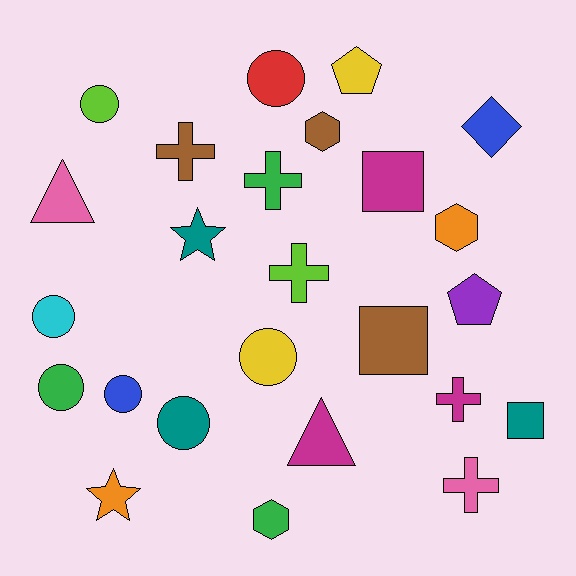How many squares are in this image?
There are 3 squares.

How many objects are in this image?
There are 25 objects.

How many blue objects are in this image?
There are 2 blue objects.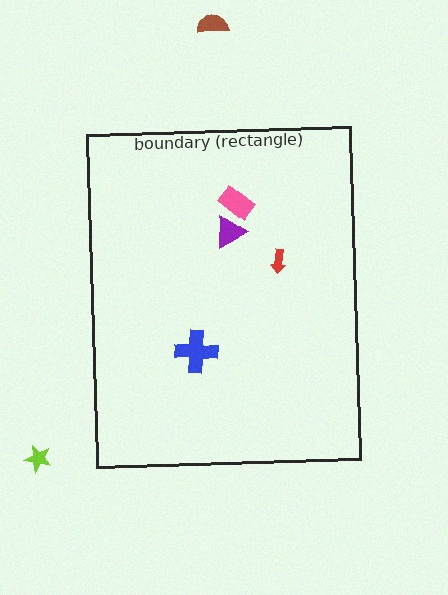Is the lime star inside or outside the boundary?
Outside.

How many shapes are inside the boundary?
4 inside, 2 outside.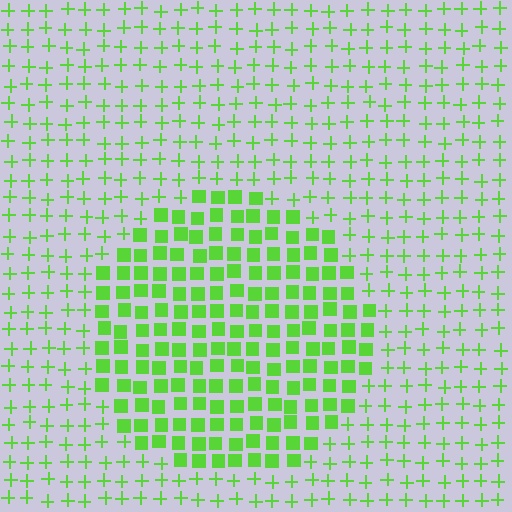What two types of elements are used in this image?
The image uses squares inside the circle region and plus signs outside it.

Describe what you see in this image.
The image is filled with small lime elements arranged in a uniform grid. A circle-shaped region contains squares, while the surrounding area contains plus signs. The boundary is defined purely by the change in element shape.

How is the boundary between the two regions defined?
The boundary is defined by a change in element shape: squares inside vs. plus signs outside. All elements share the same color and spacing.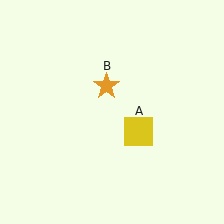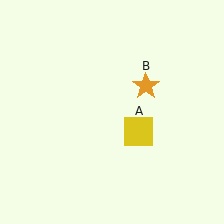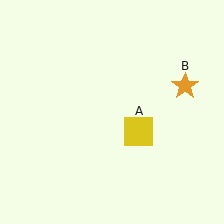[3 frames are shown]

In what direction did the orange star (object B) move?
The orange star (object B) moved right.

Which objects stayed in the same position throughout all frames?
Yellow square (object A) remained stationary.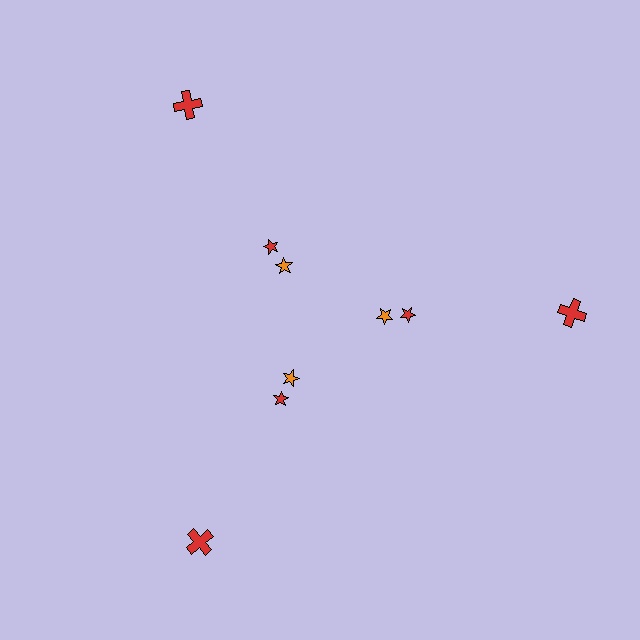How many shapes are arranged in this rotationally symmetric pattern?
There are 9 shapes, arranged in 3 groups of 3.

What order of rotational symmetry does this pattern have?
This pattern has 3-fold rotational symmetry.